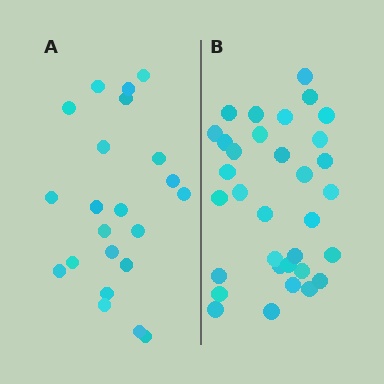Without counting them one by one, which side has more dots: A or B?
Region B (the right region) has more dots.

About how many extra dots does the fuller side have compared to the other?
Region B has roughly 12 or so more dots than region A.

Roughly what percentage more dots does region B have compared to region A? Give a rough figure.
About 50% more.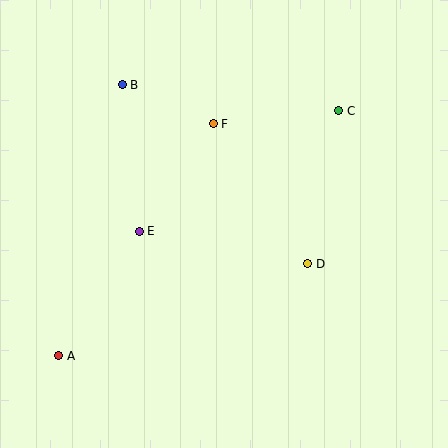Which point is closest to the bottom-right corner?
Point D is closest to the bottom-right corner.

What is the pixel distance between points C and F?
The distance between C and F is 126 pixels.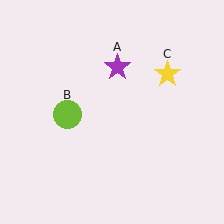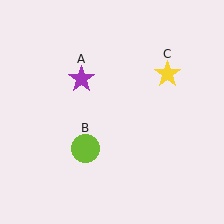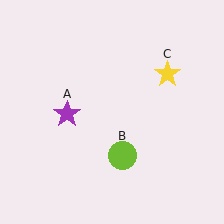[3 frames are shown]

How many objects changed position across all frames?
2 objects changed position: purple star (object A), lime circle (object B).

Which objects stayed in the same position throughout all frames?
Yellow star (object C) remained stationary.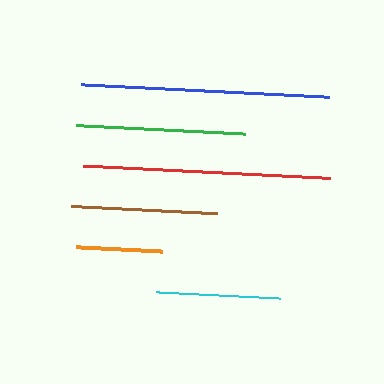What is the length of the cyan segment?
The cyan segment is approximately 125 pixels long.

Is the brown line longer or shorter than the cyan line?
The brown line is longer than the cyan line.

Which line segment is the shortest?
The orange line is the shortest at approximately 87 pixels.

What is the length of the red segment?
The red segment is approximately 247 pixels long.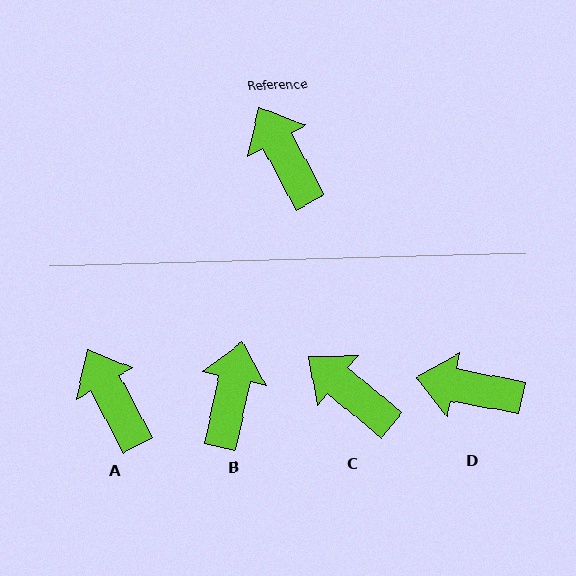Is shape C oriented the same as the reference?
No, it is off by about 22 degrees.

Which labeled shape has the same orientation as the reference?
A.